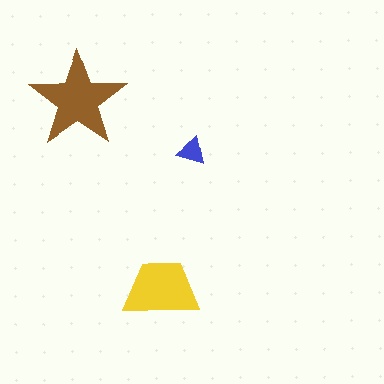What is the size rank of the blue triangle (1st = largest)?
3rd.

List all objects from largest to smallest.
The brown star, the yellow trapezoid, the blue triangle.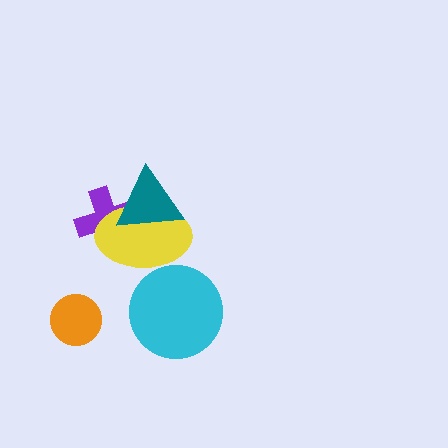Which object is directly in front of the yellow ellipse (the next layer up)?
The cyan circle is directly in front of the yellow ellipse.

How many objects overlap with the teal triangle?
2 objects overlap with the teal triangle.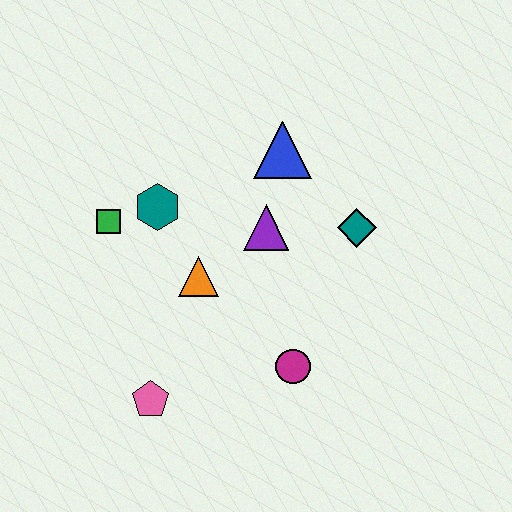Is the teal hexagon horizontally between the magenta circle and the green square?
Yes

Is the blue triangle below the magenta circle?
No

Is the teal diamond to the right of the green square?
Yes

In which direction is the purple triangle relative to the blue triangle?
The purple triangle is below the blue triangle.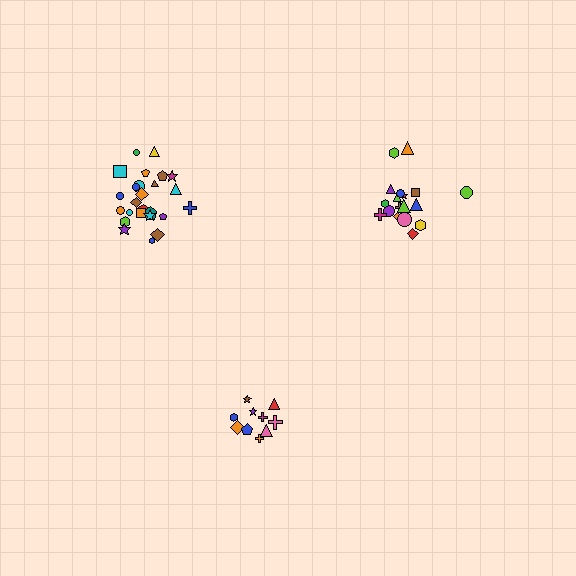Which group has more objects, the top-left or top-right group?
The top-left group.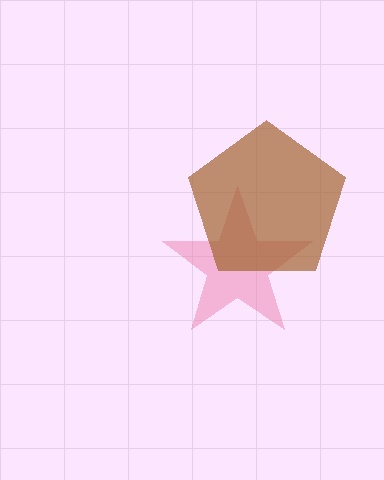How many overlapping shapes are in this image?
There are 2 overlapping shapes in the image.